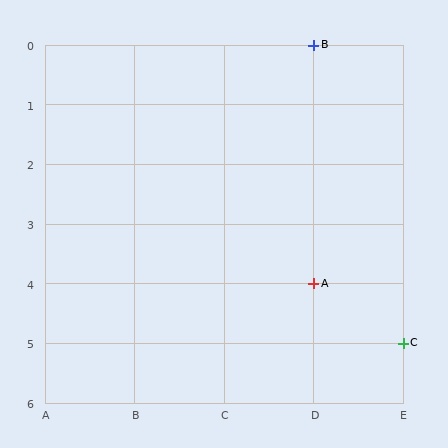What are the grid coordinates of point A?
Point A is at grid coordinates (D, 4).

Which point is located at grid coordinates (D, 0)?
Point B is at (D, 0).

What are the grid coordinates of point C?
Point C is at grid coordinates (E, 5).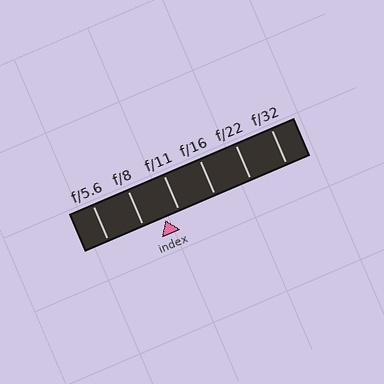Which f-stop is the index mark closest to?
The index mark is closest to f/11.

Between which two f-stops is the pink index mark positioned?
The index mark is between f/8 and f/11.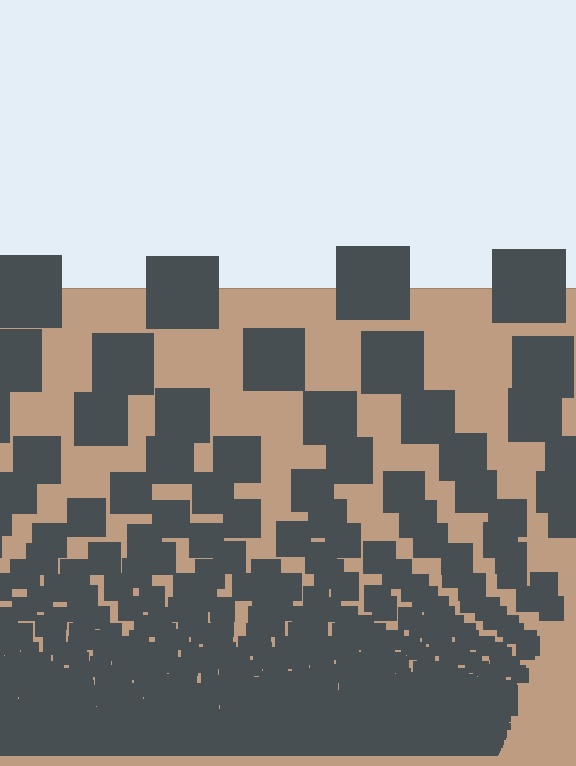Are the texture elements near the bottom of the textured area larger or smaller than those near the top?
Smaller. The gradient is inverted — elements near the bottom are smaller and denser.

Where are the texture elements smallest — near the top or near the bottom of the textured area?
Near the bottom.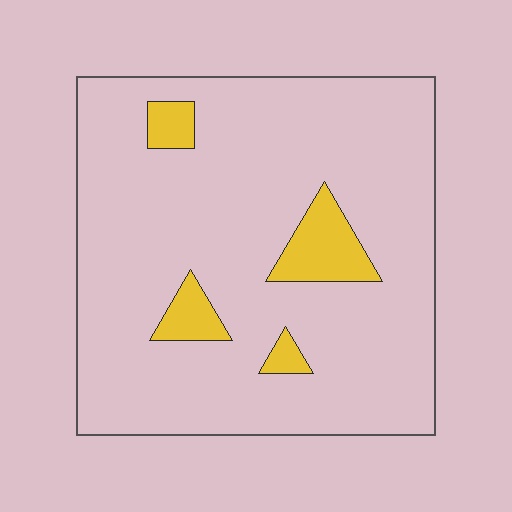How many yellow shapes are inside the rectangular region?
4.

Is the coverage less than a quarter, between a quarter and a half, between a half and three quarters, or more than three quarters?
Less than a quarter.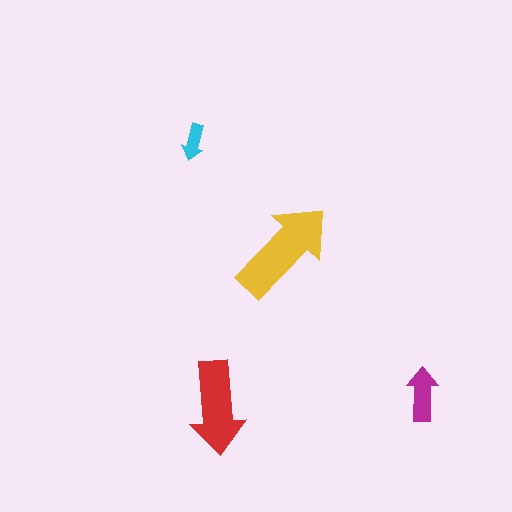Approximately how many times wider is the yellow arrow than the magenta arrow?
About 2 times wider.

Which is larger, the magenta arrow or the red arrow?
The red one.